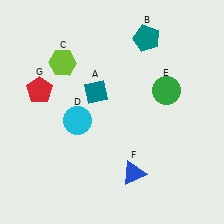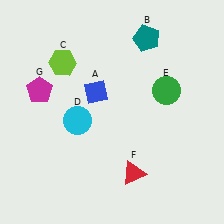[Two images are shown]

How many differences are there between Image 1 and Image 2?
There are 3 differences between the two images.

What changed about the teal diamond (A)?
In Image 1, A is teal. In Image 2, it changed to blue.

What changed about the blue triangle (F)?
In Image 1, F is blue. In Image 2, it changed to red.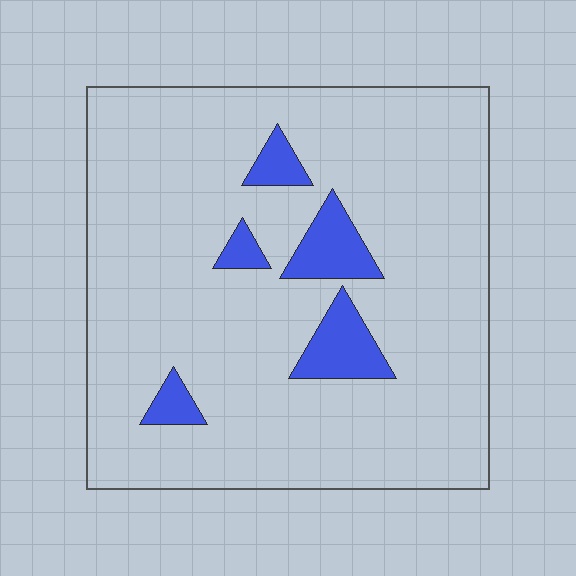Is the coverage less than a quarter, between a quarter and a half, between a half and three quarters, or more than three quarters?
Less than a quarter.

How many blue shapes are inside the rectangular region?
5.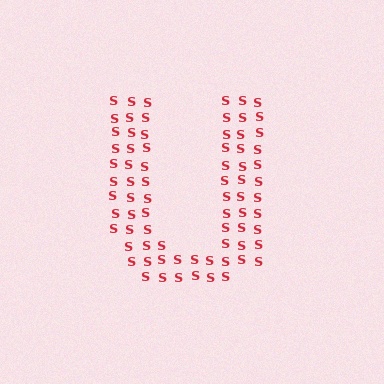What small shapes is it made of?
It is made of small letter S's.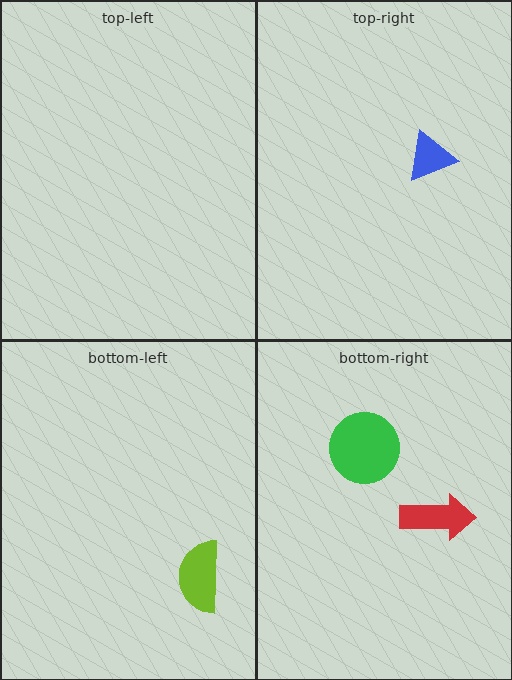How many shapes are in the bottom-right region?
2.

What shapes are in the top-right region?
The blue triangle.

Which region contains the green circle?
The bottom-right region.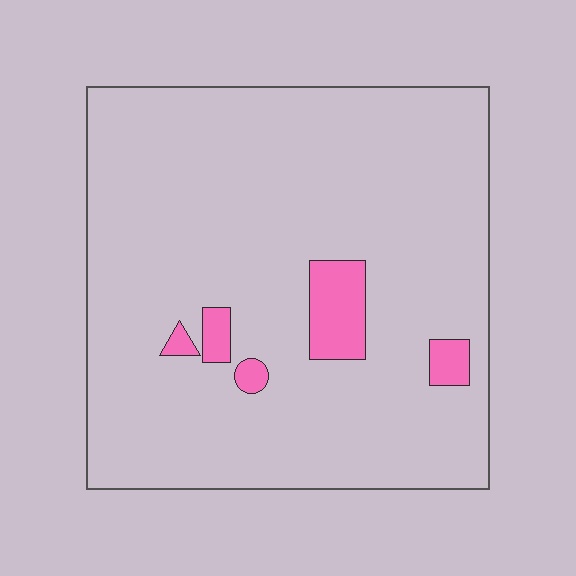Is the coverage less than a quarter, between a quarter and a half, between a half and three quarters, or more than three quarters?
Less than a quarter.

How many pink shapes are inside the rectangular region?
5.